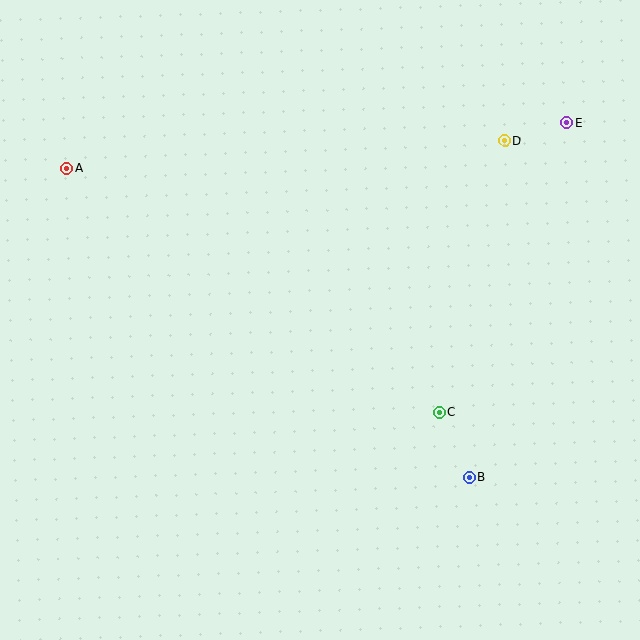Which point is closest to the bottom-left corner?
Point A is closest to the bottom-left corner.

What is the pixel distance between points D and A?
The distance between D and A is 439 pixels.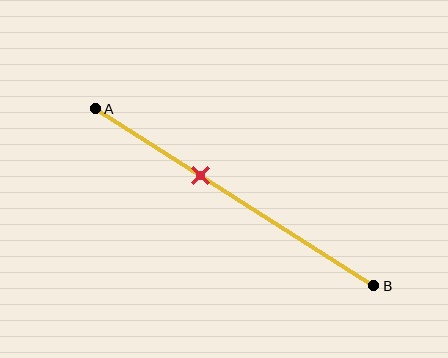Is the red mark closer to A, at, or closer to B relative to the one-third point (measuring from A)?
The red mark is closer to point B than the one-third point of segment AB.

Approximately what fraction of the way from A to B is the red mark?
The red mark is approximately 40% of the way from A to B.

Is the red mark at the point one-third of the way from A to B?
No, the mark is at about 40% from A, not at the 33% one-third point.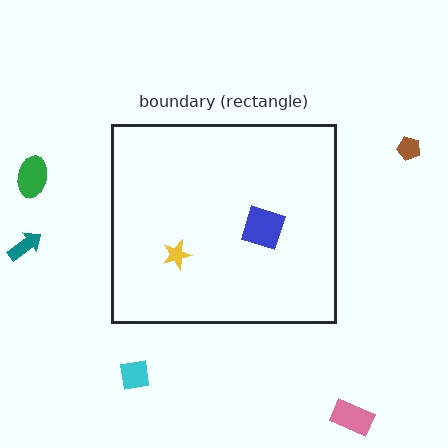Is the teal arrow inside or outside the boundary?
Outside.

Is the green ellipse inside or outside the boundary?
Outside.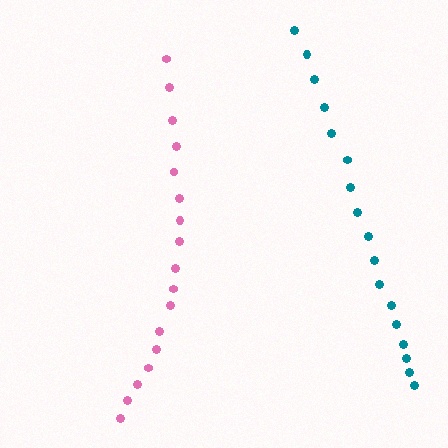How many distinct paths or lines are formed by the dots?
There are 2 distinct paths.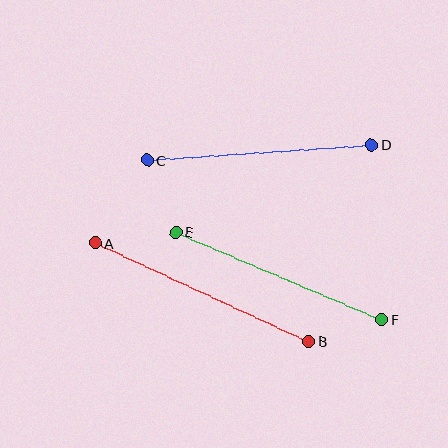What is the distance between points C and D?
The distance is approximately 225 pixels.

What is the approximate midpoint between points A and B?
The midpoint is at approximately (202, 292) pixels.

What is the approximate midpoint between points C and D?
The midpoint is at approximately (259, 152) pixels.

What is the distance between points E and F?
The distance is approximately 224 pixels.